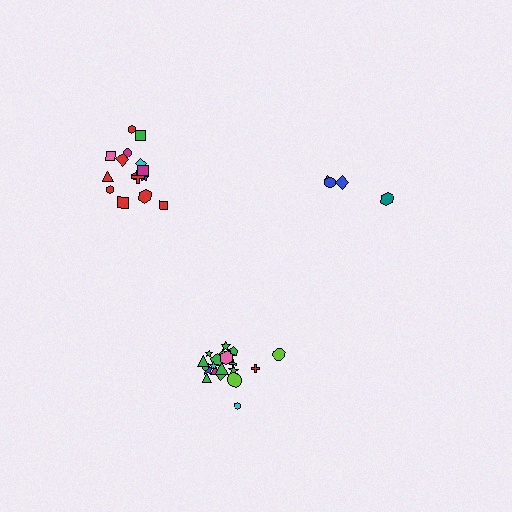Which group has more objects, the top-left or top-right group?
The top-left group.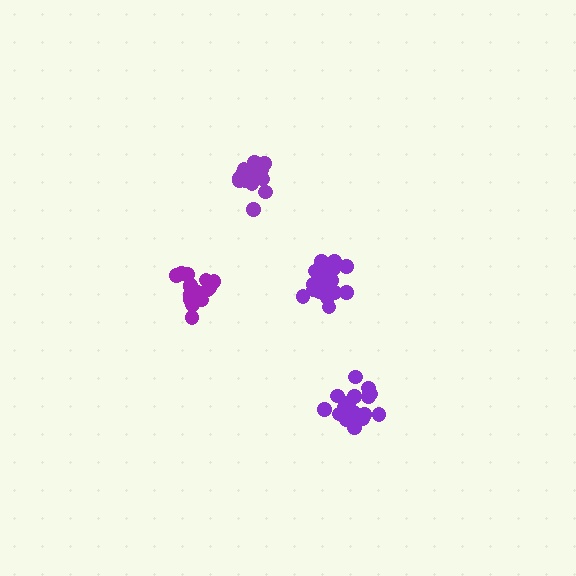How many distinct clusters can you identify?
There are 4 distinct clusters.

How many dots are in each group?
Group 1: 20 dots, Group 2: 20 dots, Group 3: 19 dots, Group 4: 16 dots (75 total).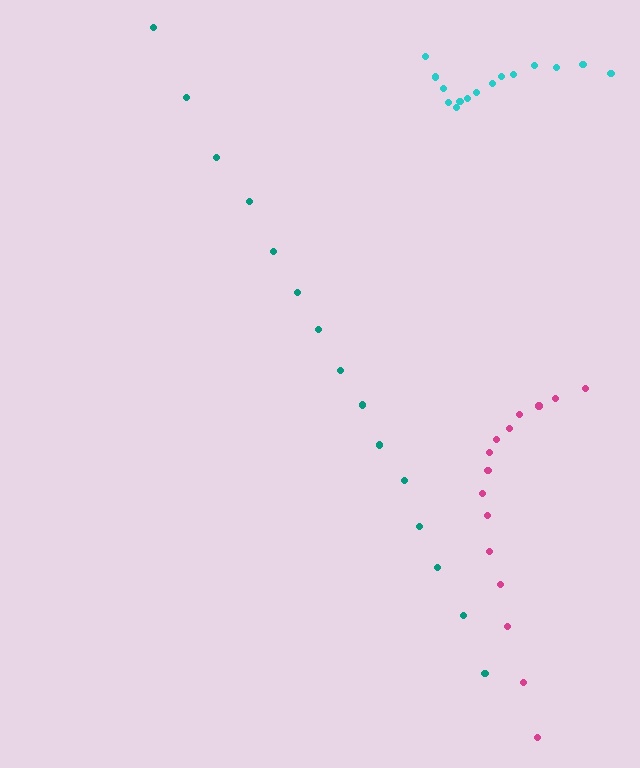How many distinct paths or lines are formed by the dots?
There are 3 distinct paths.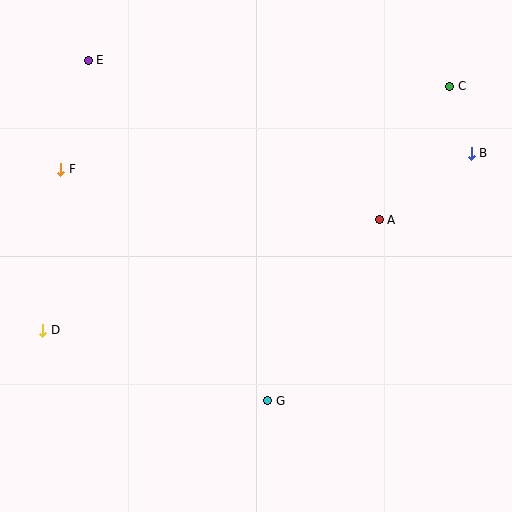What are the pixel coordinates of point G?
Point G is at (268, 401).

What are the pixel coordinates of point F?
Point F is at (61, 169).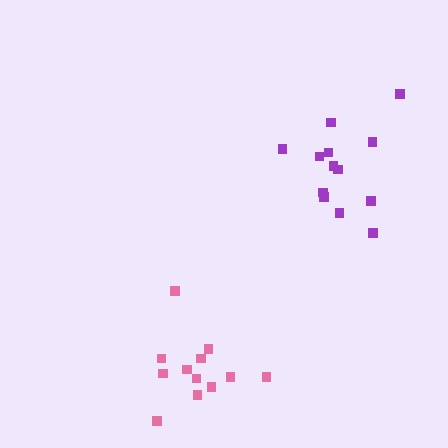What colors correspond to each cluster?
The clusters are colored: purple, pink.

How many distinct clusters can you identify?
There are 2 distinct clusters.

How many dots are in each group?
Group 1: 13 dots, Group 2: 12 dots (25 total).